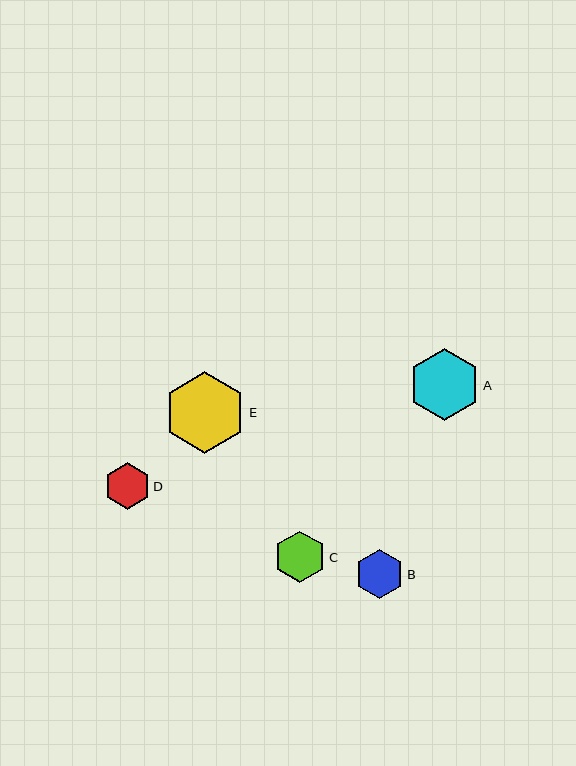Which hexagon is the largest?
Hexagon E is the largest with a size of approximately 81 pixels.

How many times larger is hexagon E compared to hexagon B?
Hexagon E is approximately 1.7 times the size of hexagon B.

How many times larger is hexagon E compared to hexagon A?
Hexagon E is approximately 1.1 times the size of hexagon A.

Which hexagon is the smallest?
Hexagon D is the smallest with a size of approximately 46 pixels.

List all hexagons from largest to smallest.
From largest to smallest: E, A, C, B, D.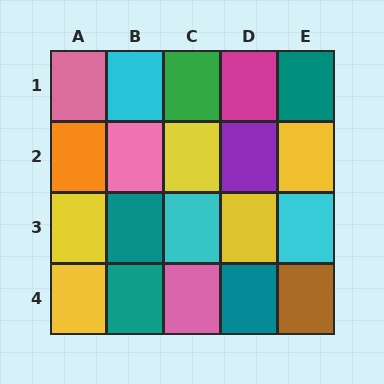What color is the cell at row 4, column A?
Yellow.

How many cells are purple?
1 cell is purple.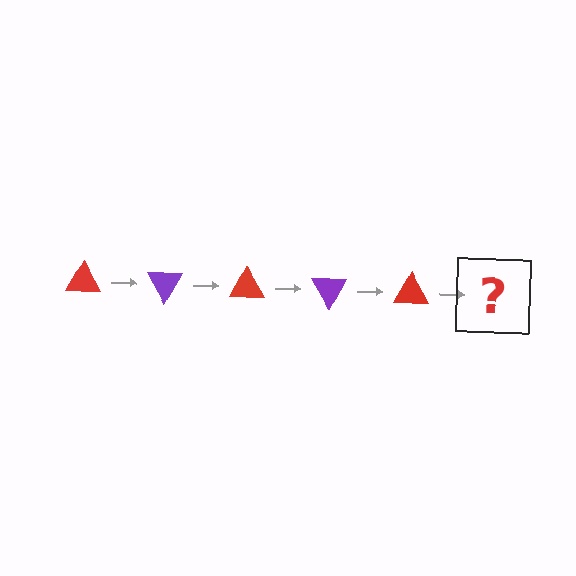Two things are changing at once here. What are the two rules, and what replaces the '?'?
The two rules are that it rotates 60 degrees each step and the color cycles through red and purple. The '?' should be a purple triangle, rotated 300 degrees from the start.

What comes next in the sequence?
The next element should be a purple triangle, rotated 300 degrees from the start.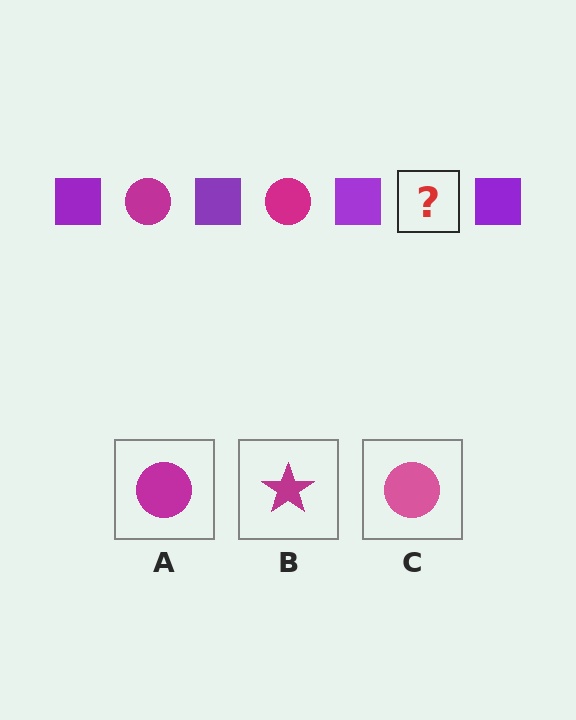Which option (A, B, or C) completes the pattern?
A.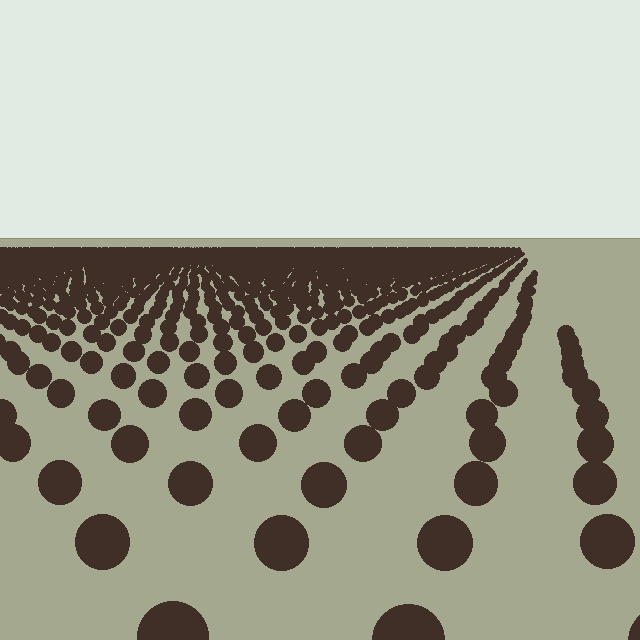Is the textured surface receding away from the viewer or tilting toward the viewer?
The surface is receding away from the viewer. Texture elements get smaller and denser toward the top.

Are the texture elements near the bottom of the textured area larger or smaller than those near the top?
Larger. Near the bottom, elements are closer to the viewer and appear at a bigger on-screen size.